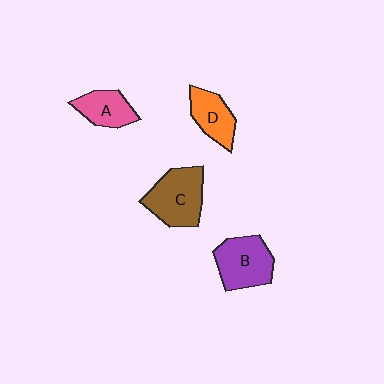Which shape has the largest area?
Shape C (brown).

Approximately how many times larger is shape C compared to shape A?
Approximately 1.6 times.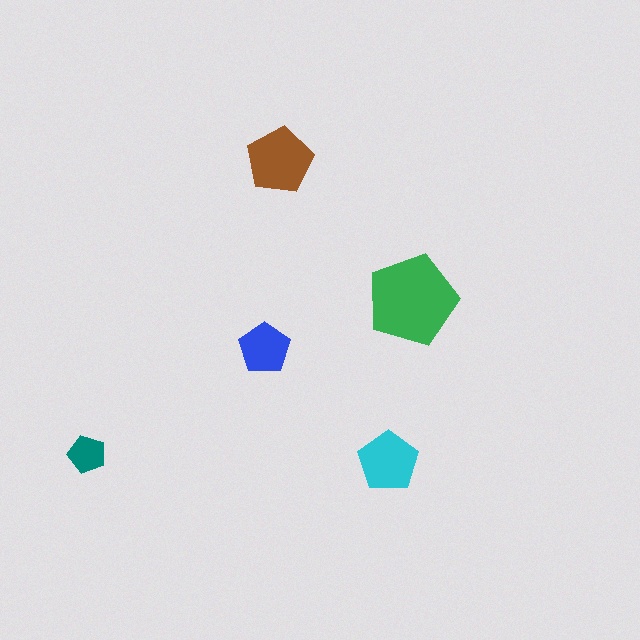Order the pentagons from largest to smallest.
the green one, the brown one, the cyan one, the blue one, the teal one.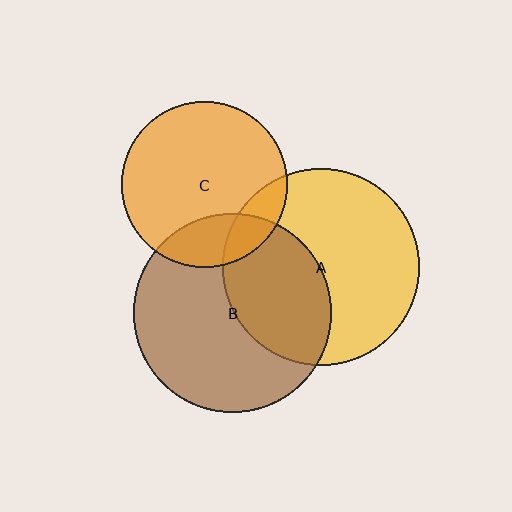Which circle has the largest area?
Circle B (brown).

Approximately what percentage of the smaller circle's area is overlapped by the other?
Approximately 20%.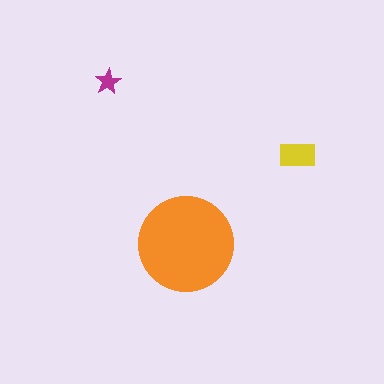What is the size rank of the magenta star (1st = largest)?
3rd.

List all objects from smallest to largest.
The magenta star, the yellow rectangle, the orange circle.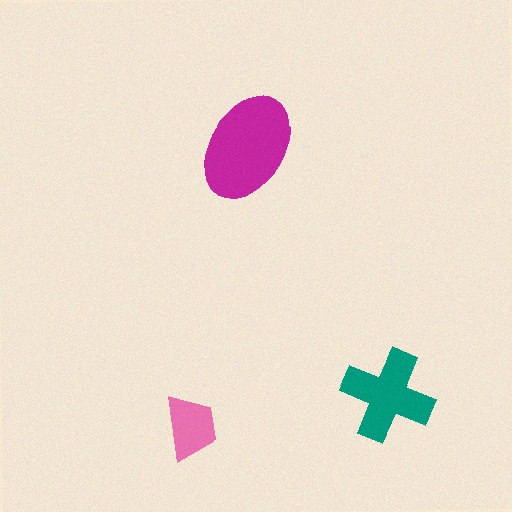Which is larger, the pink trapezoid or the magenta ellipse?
The magenta ellipse.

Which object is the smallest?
The pink trapezoid.